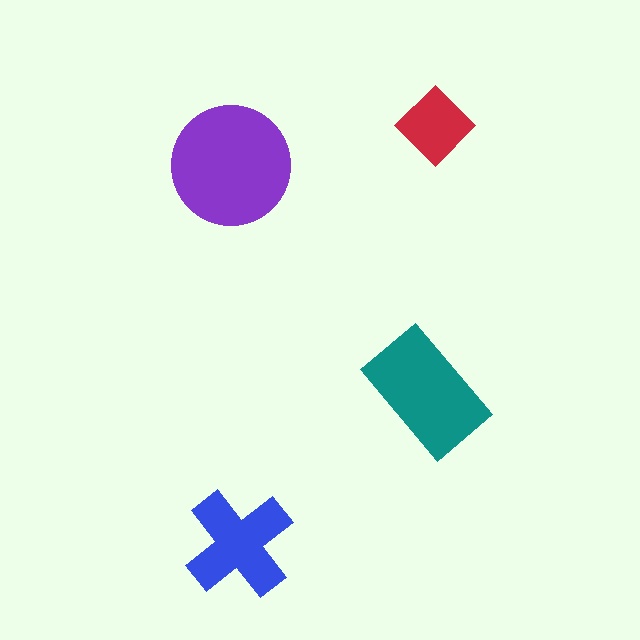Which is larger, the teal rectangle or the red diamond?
The teal rectangle.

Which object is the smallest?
The red diamond.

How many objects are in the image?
There are 4 objects in the image.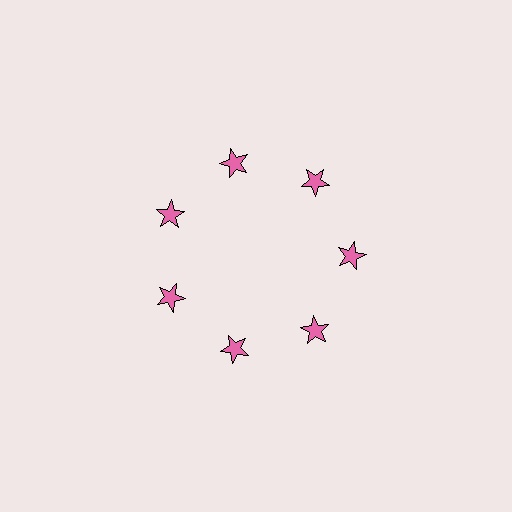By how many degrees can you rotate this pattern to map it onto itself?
The pattern maps onto itself every 51 degrees of rotation.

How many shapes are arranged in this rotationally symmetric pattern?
There are 7 shapes, arranged in 7 groups of 1.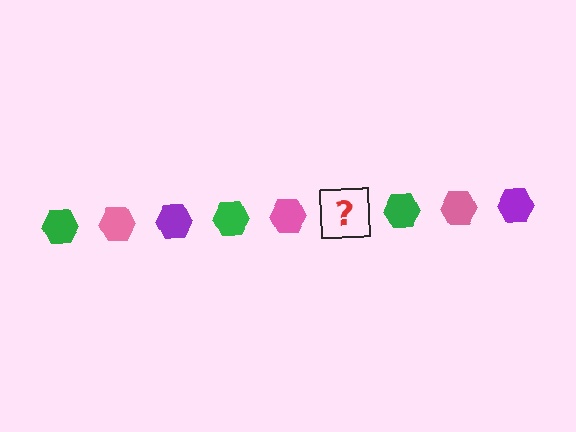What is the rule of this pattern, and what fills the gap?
The rule is that the pattern cycles through green, pink, purple hexagons. The gap should be filled with a purple hexagon.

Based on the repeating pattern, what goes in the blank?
The blank should be a purple hexagon.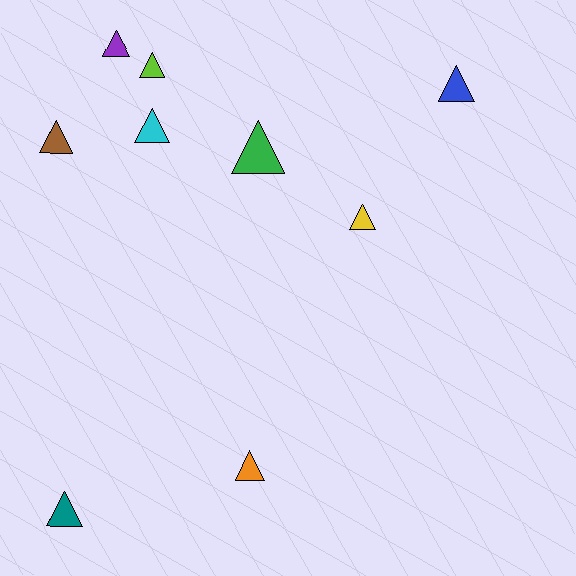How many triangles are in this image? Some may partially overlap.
There are 9 triangles.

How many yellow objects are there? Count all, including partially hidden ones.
There is 1 yellow object.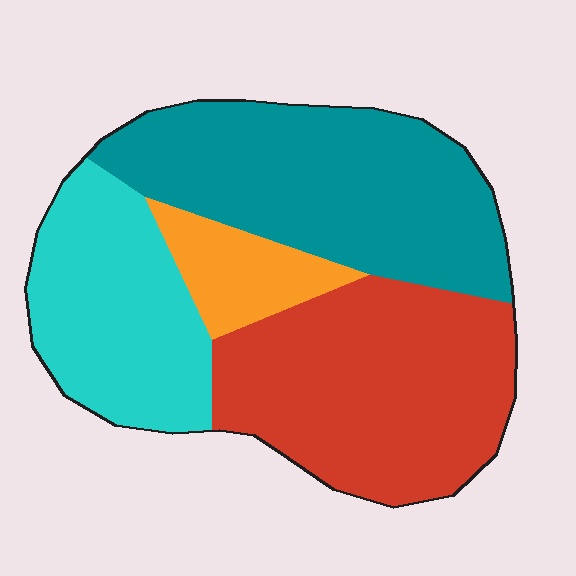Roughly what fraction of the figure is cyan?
Cyan covers about 25% of the figure.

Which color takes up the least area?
Orange, at roughly 10%.